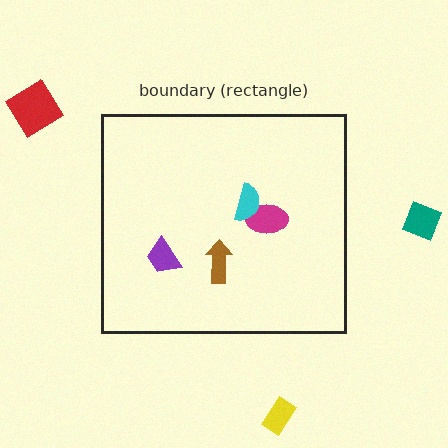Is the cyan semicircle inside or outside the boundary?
Inside.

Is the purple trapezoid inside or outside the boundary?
Inside.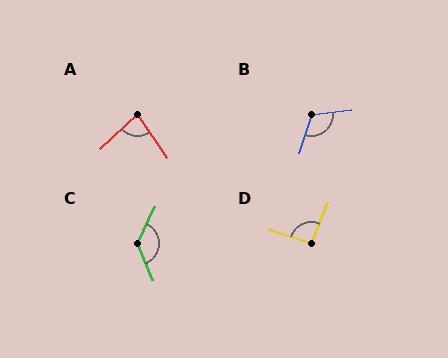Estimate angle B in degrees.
Approximately 115 degrees.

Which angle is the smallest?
A, at approximately 82 degrees.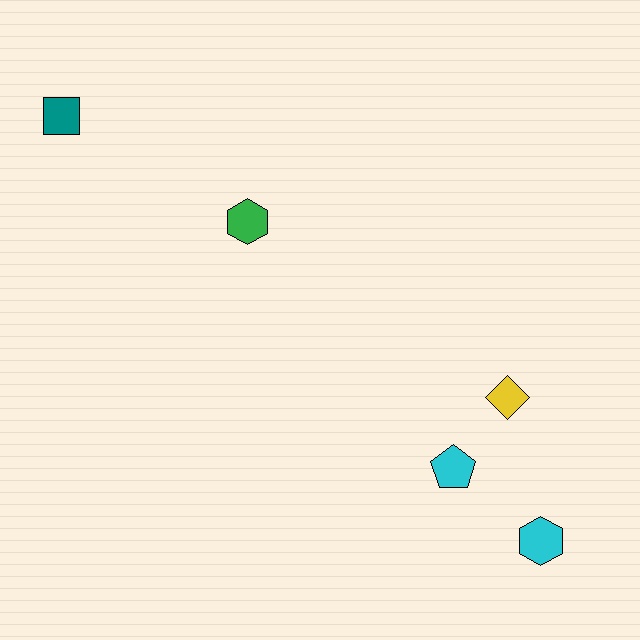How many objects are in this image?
There are 5 objects.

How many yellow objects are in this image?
There is 1 yellow object.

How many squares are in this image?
There is 1 square.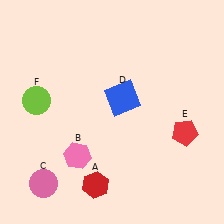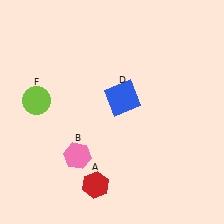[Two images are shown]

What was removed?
The red pentagon (E), the pink circle (C) were removed in Image 2.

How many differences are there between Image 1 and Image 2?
There are 2 differences between the two images.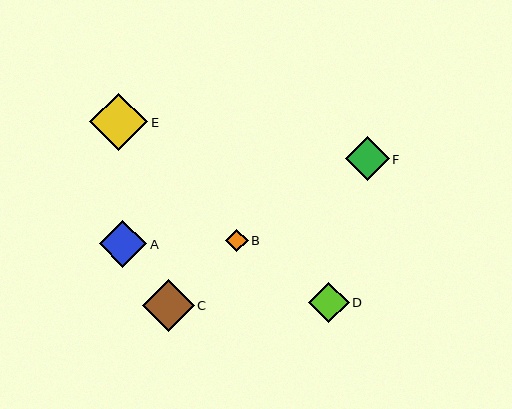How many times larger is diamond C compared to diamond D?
Diamond C is approximately 1.3 times the size of diamond D.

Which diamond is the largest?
Diamond E is the largest with a size of approximately 58 pixels.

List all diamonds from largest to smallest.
From largest to smallest: E, C, A, F, D, B.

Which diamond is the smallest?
Diamond B is the smallest with a size of approximately 22 pixels.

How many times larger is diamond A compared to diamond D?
Diamond A is approximately 1.2 times the size of diamond D.